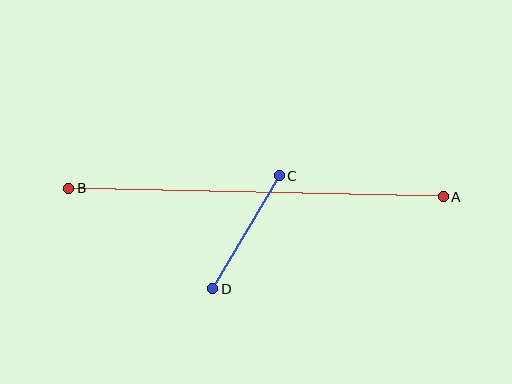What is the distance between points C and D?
The distance is approximately 131 pixels.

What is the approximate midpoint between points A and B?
The midpoint is at approximately (256, 193) pixels.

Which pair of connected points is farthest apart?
Points A and B are farthest apart.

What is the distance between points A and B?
The distance is approximately 374 pixels.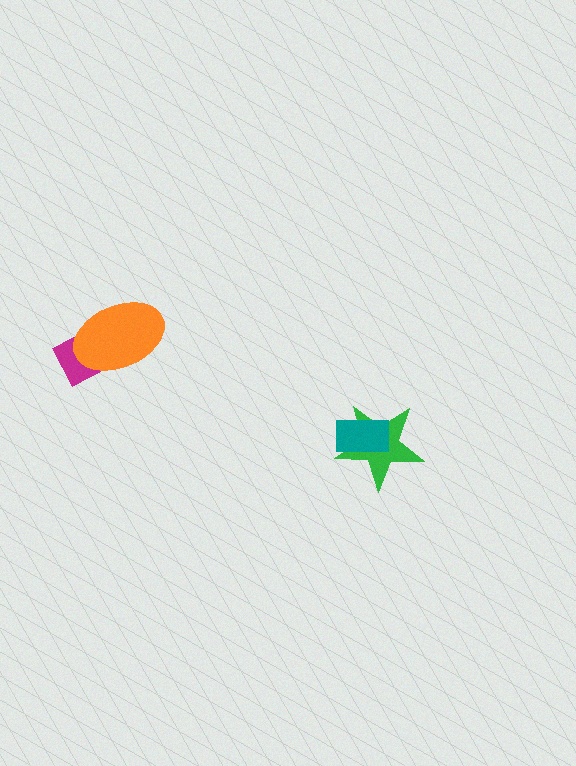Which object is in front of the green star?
The teal rectangle is in front of the green star.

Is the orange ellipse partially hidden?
No, no other shape covers it.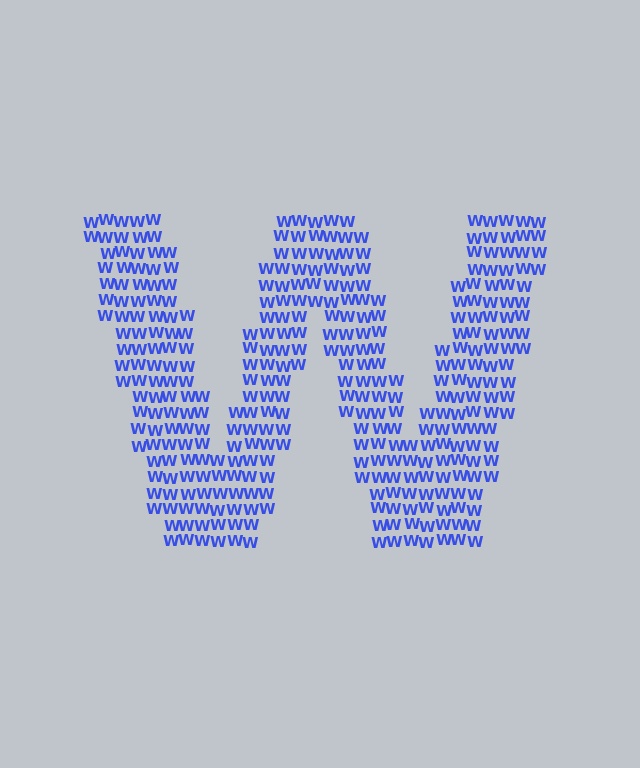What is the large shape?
The large shape is the letter W.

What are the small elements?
The small elements are letter W's.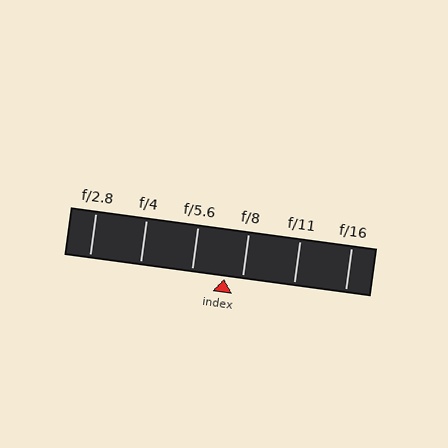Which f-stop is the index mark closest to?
The index mark is closest to f/8.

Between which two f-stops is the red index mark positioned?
The index mark is between f/5.6 and f/8.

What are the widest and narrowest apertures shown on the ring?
The widest aperture shown is f/2.8 and the narrowest is f/16.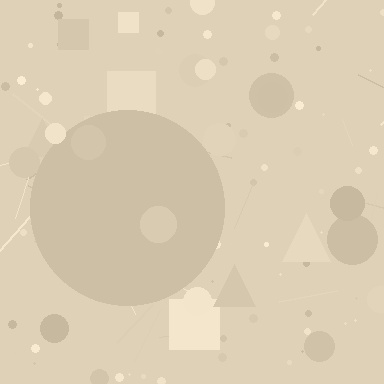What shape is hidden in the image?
A circle is hidden in the image.